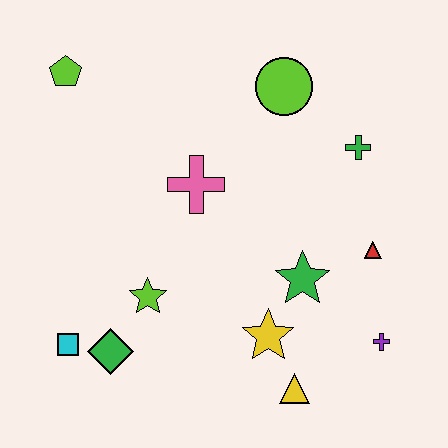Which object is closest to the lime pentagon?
The pink cross is closest to the lime pentagon.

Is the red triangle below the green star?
No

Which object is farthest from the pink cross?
The purple cross is farthest from the pink cross.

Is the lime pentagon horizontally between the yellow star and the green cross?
No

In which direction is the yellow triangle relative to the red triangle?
The yellow triangle is below the red triangle.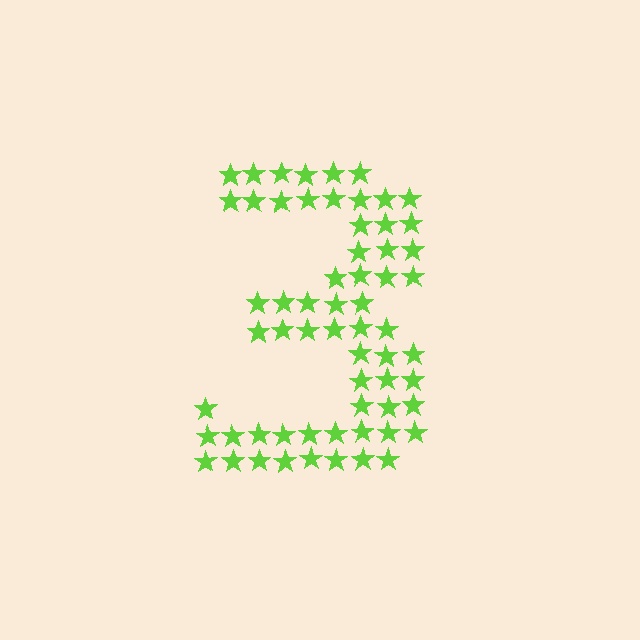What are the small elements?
The small elements are stars.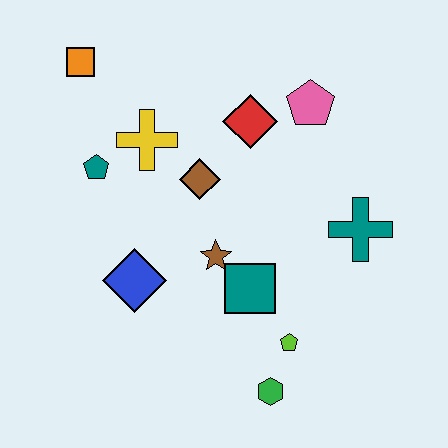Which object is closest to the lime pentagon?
The green hexagon is closest to the lime pentagon.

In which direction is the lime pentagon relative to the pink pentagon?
The lime pentagon is below the pink pentagon.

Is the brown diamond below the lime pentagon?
No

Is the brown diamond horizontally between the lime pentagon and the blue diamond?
Yes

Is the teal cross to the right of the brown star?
Yes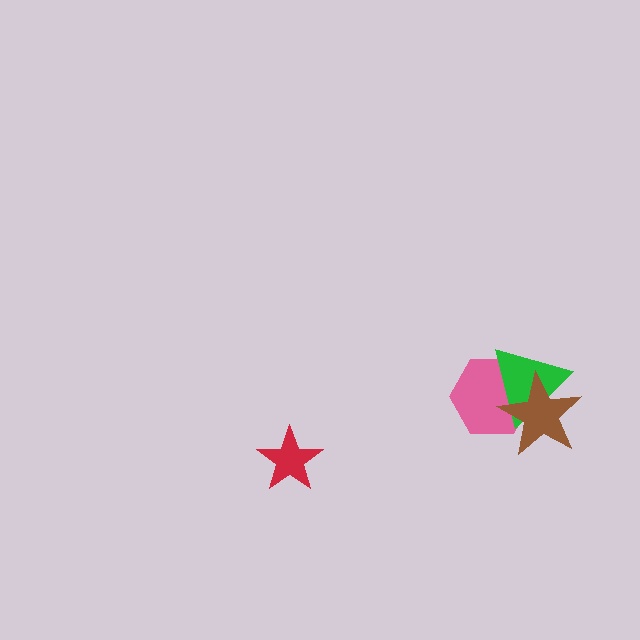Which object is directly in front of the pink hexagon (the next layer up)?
The green triangle is directly in front of the pink hexagon.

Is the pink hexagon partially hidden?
Yes, it is partially covered by another shape.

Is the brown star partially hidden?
No, no other shape covers it.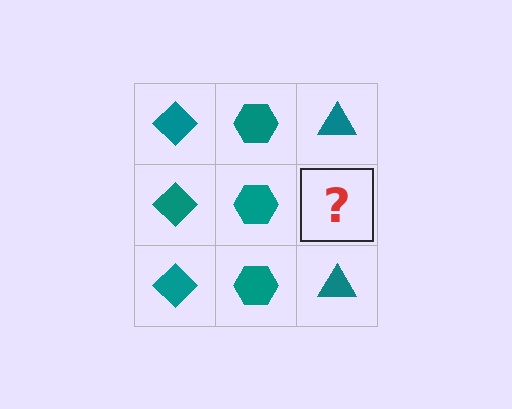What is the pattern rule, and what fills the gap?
The rule is that each column has a consistent shape. The gap should be filled with a teal triangle.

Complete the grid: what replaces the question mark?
The question mark should be replaced with a teal triangle.